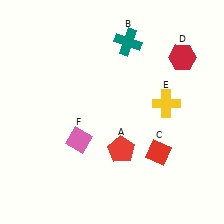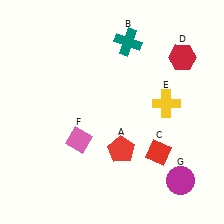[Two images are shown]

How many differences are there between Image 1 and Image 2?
There is 1 difference between the two images.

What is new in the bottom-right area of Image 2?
A magenta circle (G) was added in the bottom-right area of Image 2.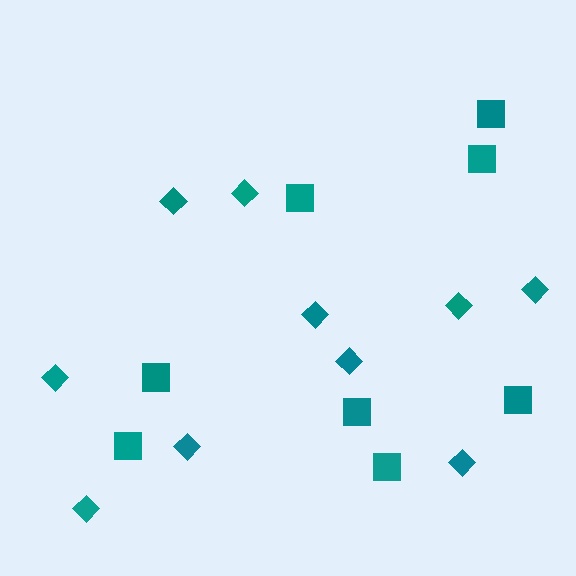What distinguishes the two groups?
There are 2 groups: one group of squares (8) and one group of diamonds (10).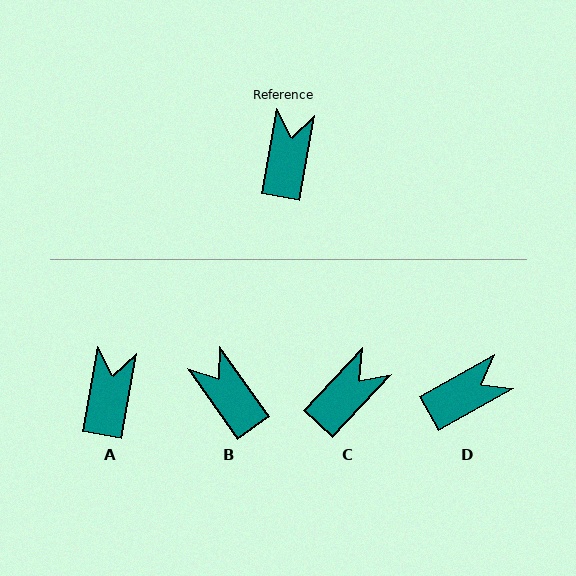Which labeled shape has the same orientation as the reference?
A.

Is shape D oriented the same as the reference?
No, it is off by about 51 degrees.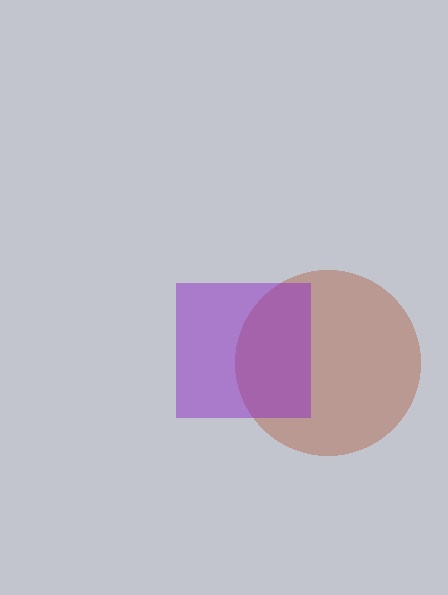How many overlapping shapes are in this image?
There are 2 overlapping shapes in the image.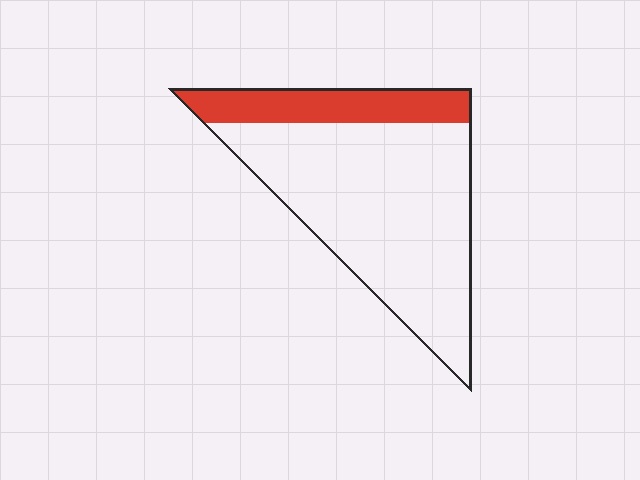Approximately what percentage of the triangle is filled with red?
Approximately 20%.